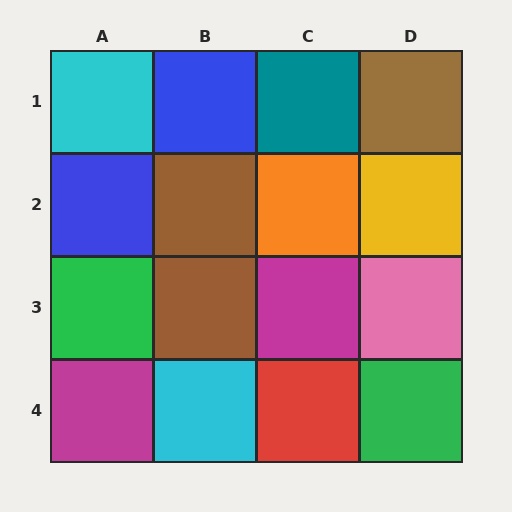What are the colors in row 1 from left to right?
Cyan, blue, teal, brown.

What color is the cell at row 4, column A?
Magenta.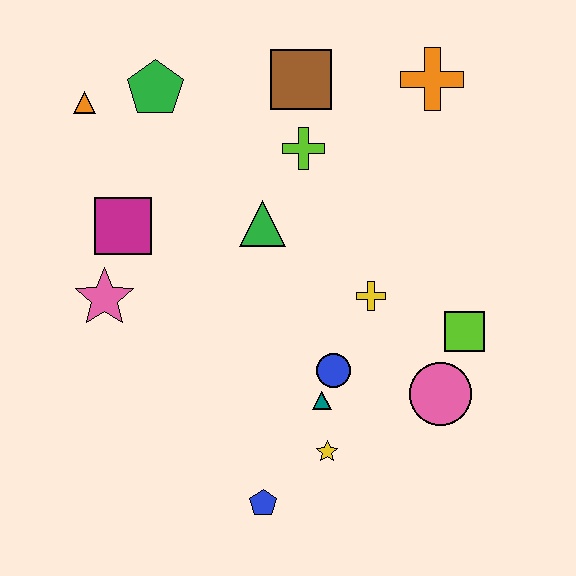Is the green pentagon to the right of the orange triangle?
Yes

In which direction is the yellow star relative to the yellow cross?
The yellow star is below the yellow cross.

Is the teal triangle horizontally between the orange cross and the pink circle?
No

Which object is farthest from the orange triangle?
The pink circle is farthest from the orange triangle.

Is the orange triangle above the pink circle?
Yes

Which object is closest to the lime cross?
The brown square is closest to the lime cross.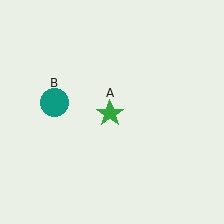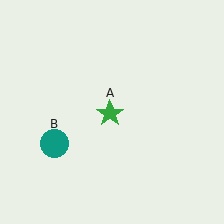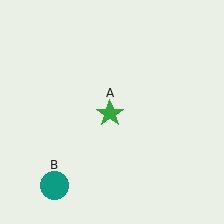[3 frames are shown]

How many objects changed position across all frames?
1 object changed position: teal circle (object B).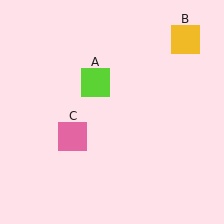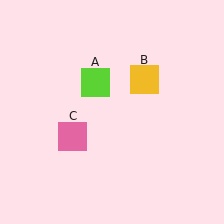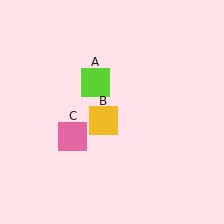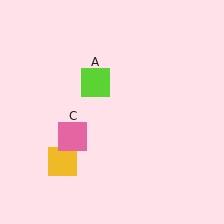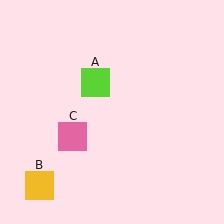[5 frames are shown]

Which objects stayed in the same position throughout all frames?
Lime square (object A) and pink square (object C) remained stationary.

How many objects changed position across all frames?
1 object changed position: yellow square (object B).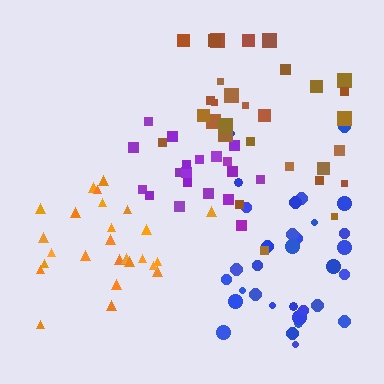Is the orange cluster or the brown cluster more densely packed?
Orange.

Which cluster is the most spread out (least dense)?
Brown.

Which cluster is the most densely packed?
Purple.